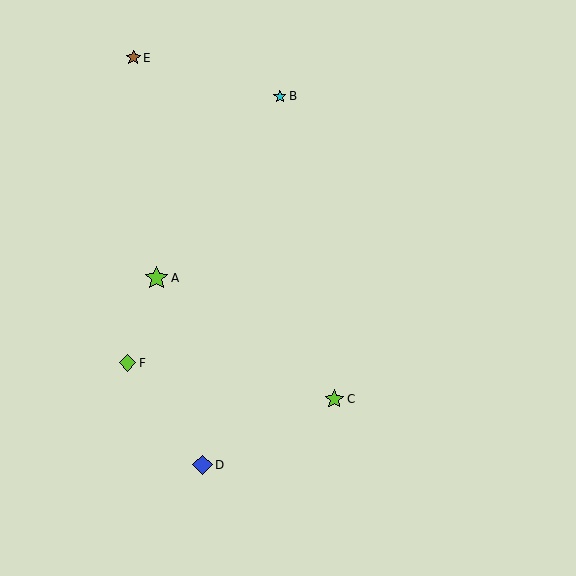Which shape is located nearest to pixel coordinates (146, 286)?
The lime star (labeled A) at (156, 278) is nearest to that location.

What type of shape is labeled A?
Shape A is a lime star.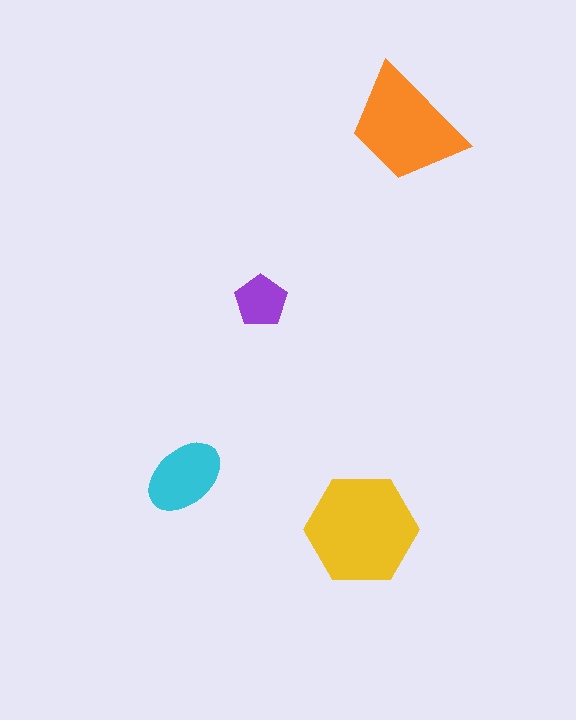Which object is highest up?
The orange trapezoid is topmost.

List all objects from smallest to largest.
The purple pentagon, the cyan ellipse, the orange trapezoid, the yellow hexagon.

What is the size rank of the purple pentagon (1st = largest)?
4th.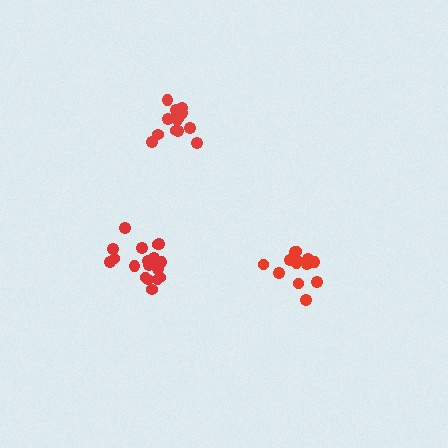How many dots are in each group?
Group 1: 13 dots, Group 2: 18 dots, Group 3: 13 dots (44 total).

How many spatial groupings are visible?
There are 3 spatial groupings.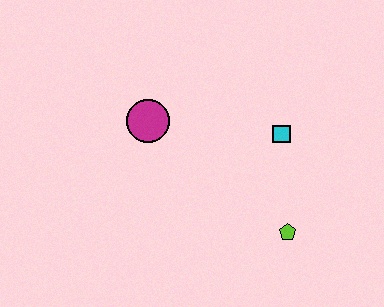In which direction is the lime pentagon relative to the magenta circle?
The lime pentagon is to the right of the magenta circle.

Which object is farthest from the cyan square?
The magenta circle is farthest from the cyan square.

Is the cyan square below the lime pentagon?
No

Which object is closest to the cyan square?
The lime pentagon is closest to the cyan square.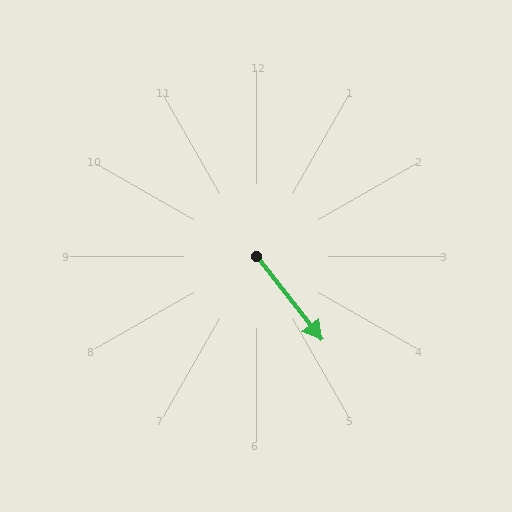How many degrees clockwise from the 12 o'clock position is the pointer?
Approximately 142 degrees.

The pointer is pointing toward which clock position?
Roughly 5 o'clock.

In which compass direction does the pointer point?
Southeast.